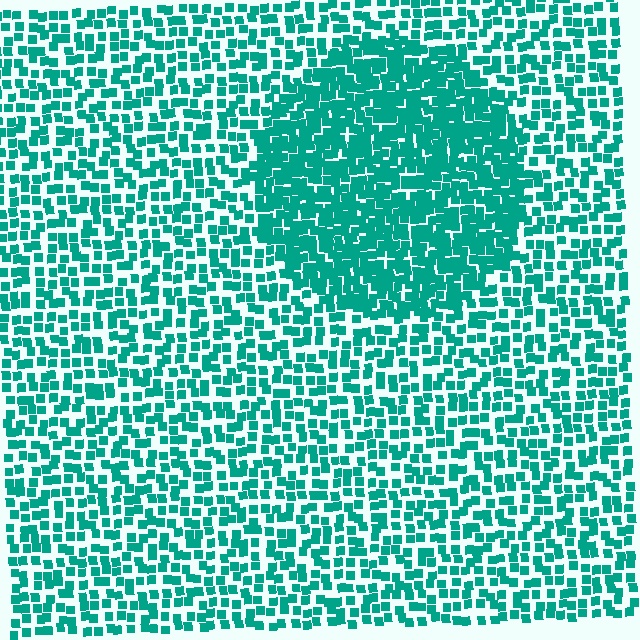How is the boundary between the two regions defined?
The boundary is defined by a change in element density (approximately 1.9x ratio). All elements are the same color, size, and shape.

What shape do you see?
I see a circle.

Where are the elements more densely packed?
The elements are more densely packed inside the circle boundary.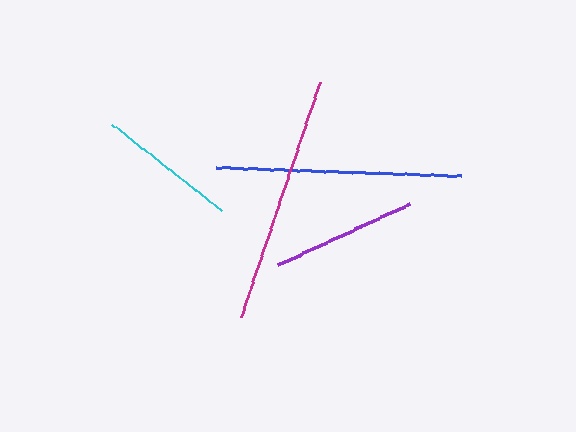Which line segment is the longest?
The magenta line is the longest at approximately 248 pixels.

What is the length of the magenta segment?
The magenta segment is approximately 248 pixels long.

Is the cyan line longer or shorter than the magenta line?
The magenta line is longer than the cyan line.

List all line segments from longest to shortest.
From longest to shortest: magenta, blue, purple, cyan.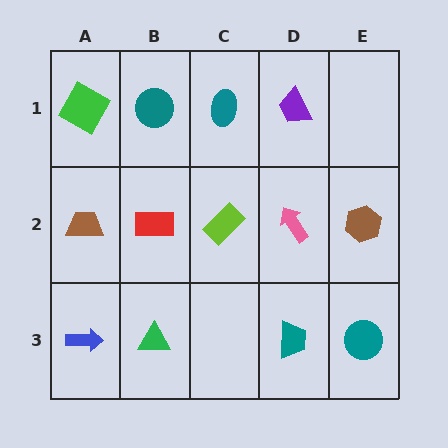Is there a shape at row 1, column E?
No, that cell is empty.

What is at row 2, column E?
A brown hexagon.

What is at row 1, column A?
A green square.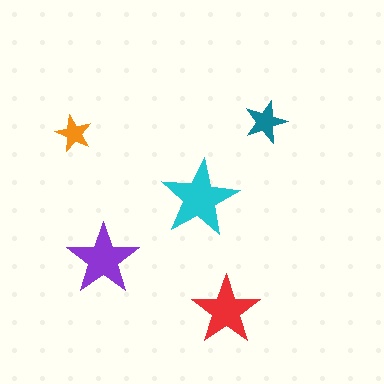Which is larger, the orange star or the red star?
The red one.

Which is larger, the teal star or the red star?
The red one.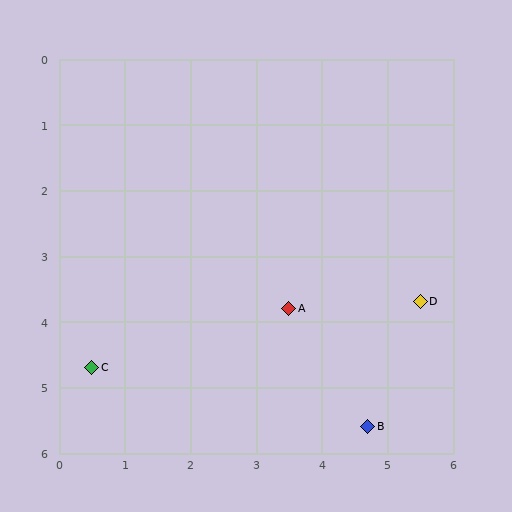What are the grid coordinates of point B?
Point B is at approximately (4.7, 5.6).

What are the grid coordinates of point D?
Point D is at approximately (5.5, 3.7).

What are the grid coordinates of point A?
Point A is at approximately (3.5, 3.8).